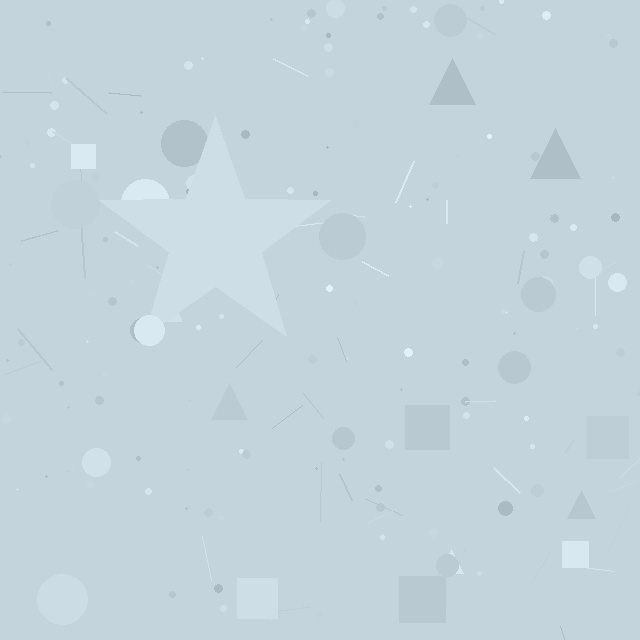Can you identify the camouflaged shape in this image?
The camouflaged shape is a star.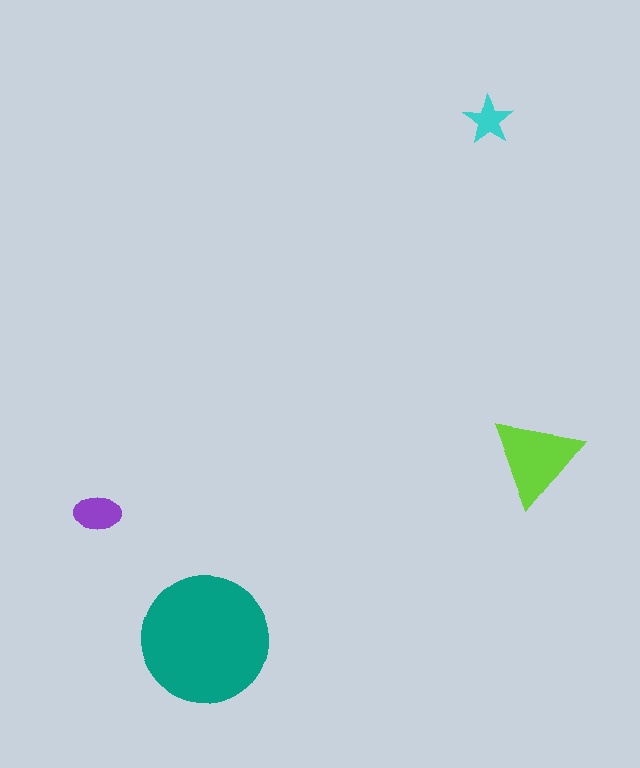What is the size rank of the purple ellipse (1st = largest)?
3rd.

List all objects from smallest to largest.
The cyan star, the purple ellipse, the lime triangle, the teal circle.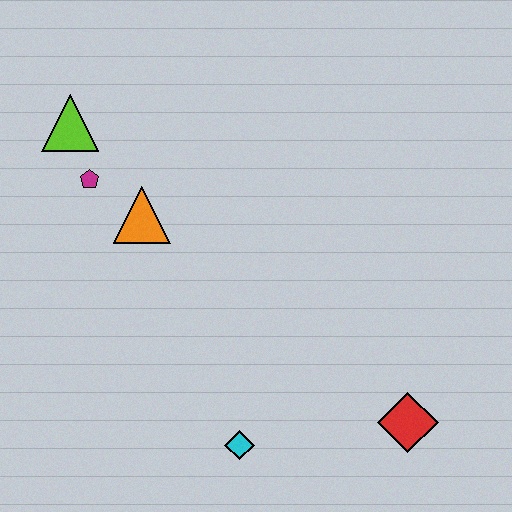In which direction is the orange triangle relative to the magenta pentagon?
The orange triangle is to the right of the magenta pentagon.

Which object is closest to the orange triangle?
The magenta pentagon is closest to the orange triangle.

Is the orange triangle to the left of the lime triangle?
No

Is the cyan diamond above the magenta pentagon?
No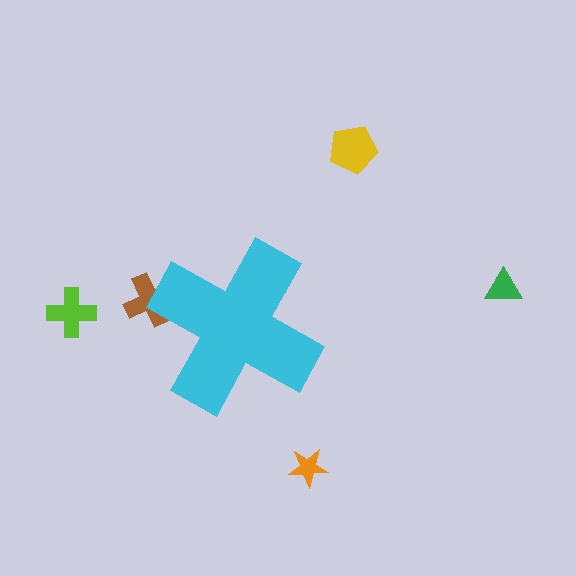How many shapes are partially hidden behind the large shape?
1 shape is partially hidden.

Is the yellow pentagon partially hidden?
No, the yellow pentagon is fully visible.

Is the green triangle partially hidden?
No, the green triangle is fully visible.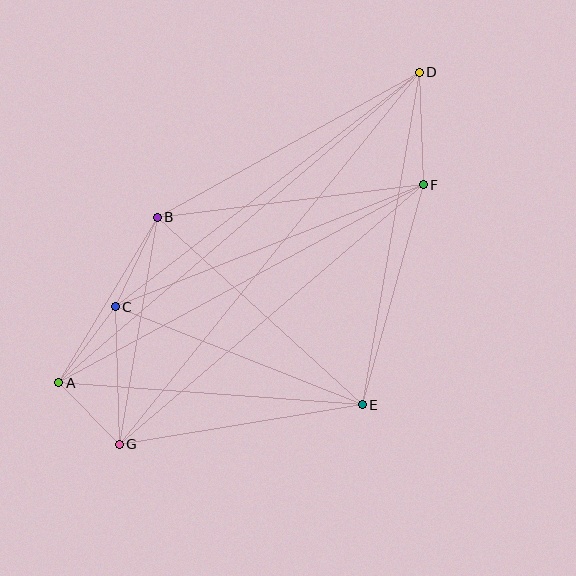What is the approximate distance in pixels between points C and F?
The distance between C and F is approximately 331 pixels.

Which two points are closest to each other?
Points A and G are closest to each other.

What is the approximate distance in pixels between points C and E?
The distance between C and E is approximately 266 pixels.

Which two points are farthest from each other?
Points D and G are farthest from each other.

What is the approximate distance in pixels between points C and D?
The distance between C and D is approximately 384 pixels.